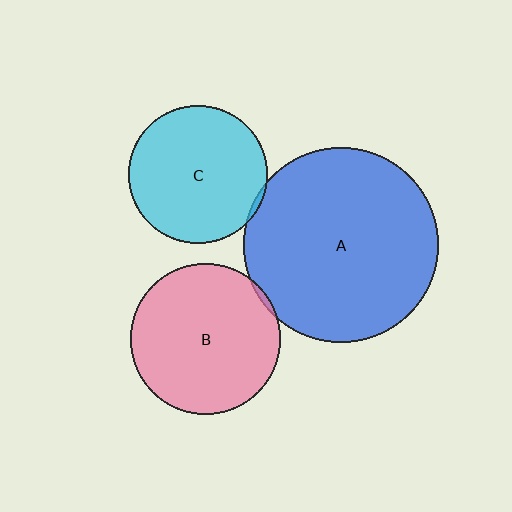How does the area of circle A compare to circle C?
Approximately 2.0 times.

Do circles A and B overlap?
Yes.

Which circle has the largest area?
Circle A (blue).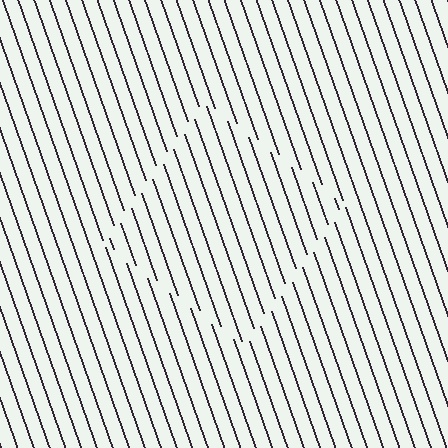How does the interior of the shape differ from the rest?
The interior of the shape contains the same grating, shifted by half a period — the contour is defined by the phase discontinuity where line-ends from the inner and outer gratings abut.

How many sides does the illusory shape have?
4 sides — the line-ends trace a square.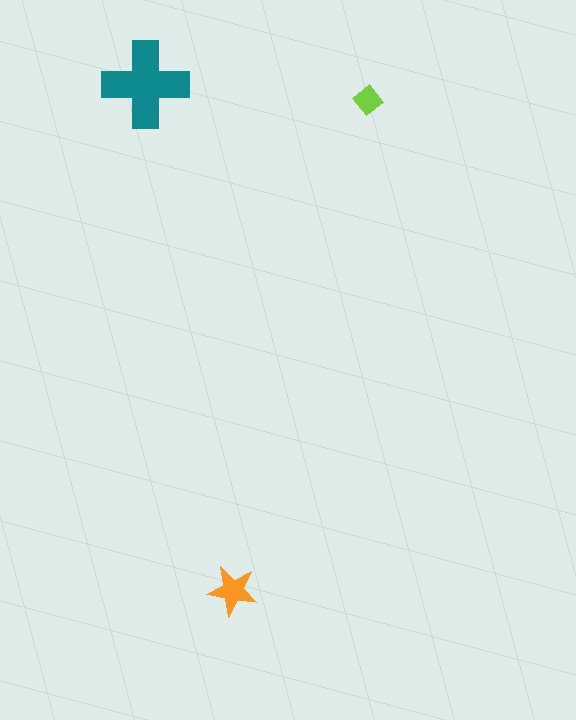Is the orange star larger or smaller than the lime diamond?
Larger.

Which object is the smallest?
The lime diamond.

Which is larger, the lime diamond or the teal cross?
The teal cross.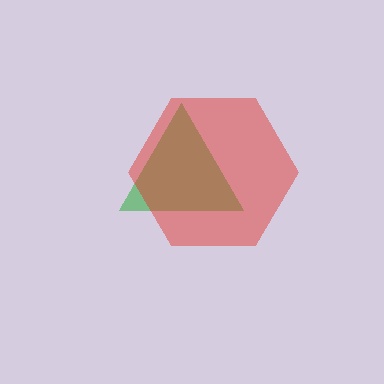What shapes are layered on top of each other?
The layered shapes are: a green triangle, a red hexagon.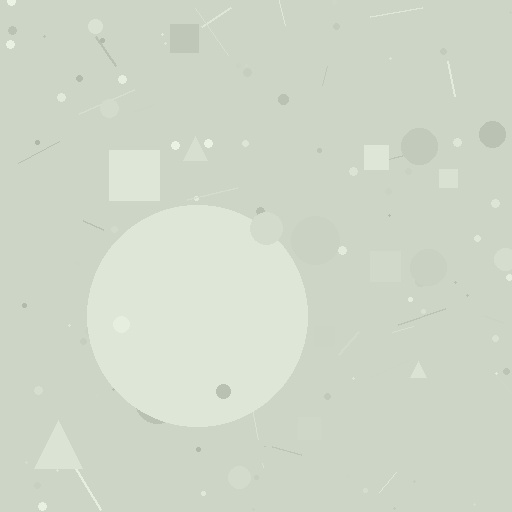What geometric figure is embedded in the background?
A circle is embedded in the background.